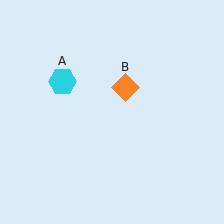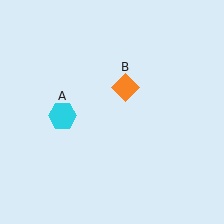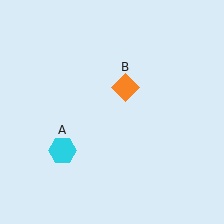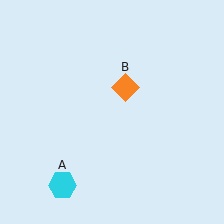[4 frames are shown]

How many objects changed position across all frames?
1 object changed position: cyan hexagon (object A).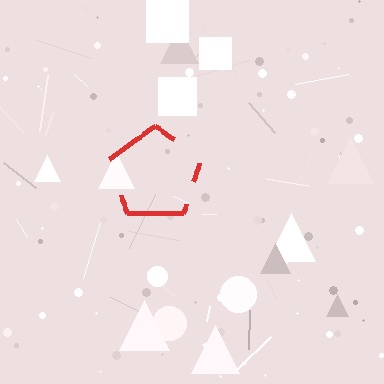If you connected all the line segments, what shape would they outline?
They would outline a pentagon.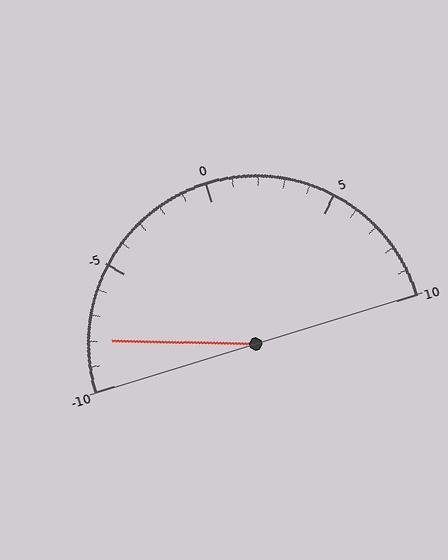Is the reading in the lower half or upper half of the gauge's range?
The reading is in the lower half of the range (-10 to 10).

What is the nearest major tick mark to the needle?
The nearest major tick mark is -10.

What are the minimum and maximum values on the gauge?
The gauge ranges from -10 to 10.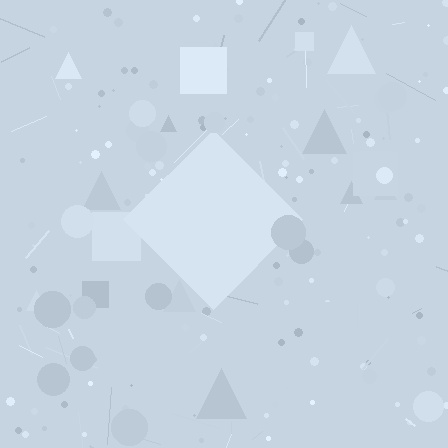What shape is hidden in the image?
A diamond is hidden in the image.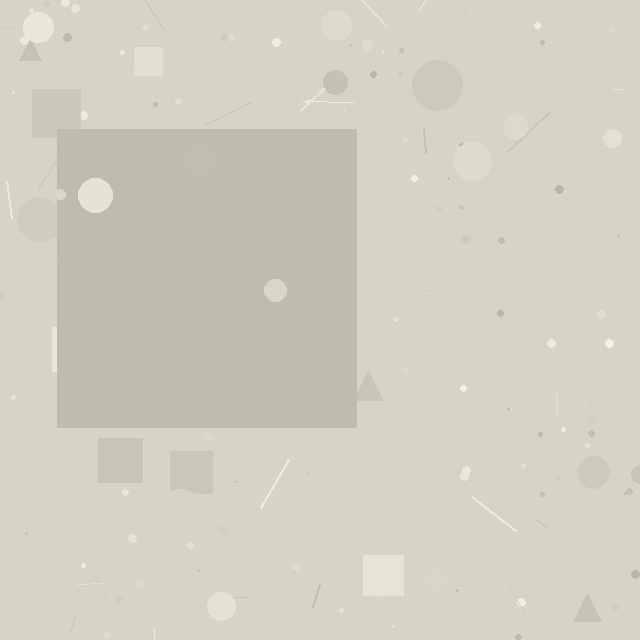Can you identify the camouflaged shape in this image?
The camouflaged shape is a square.